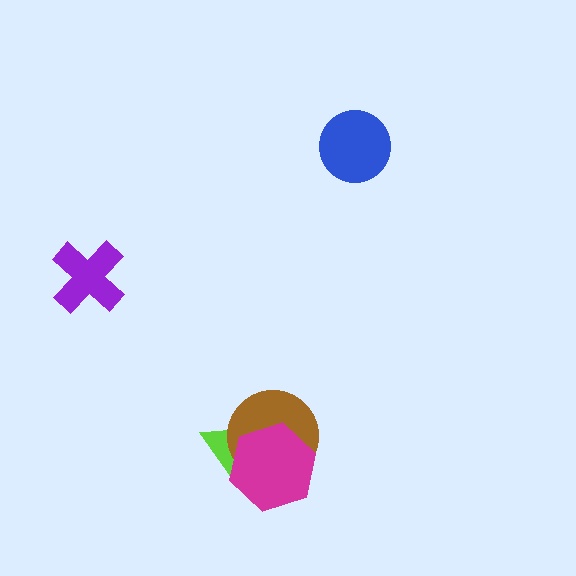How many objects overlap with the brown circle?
2 objects overlap with the brown circle.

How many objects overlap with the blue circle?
0 objects overlap with the blue circle.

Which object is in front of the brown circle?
The magenta hexagon is in front of the brown circle.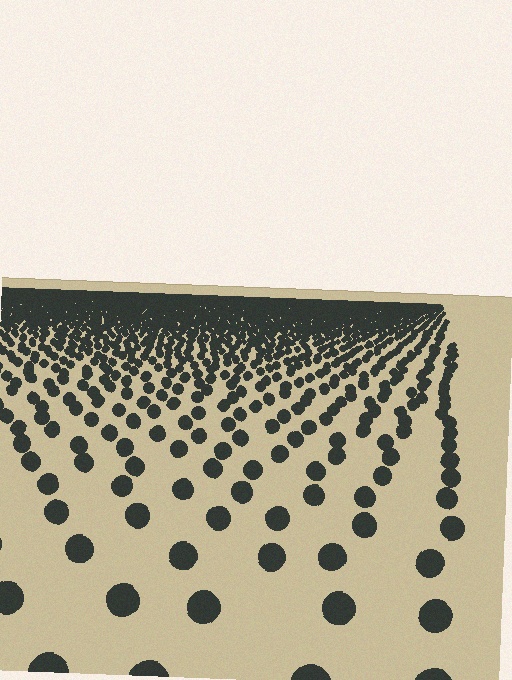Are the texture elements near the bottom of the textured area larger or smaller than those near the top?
Larger. Near the bottom, elements are closer to the viewer and appear at a bigger on-screen size.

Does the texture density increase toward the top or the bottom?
Density increases toward the top.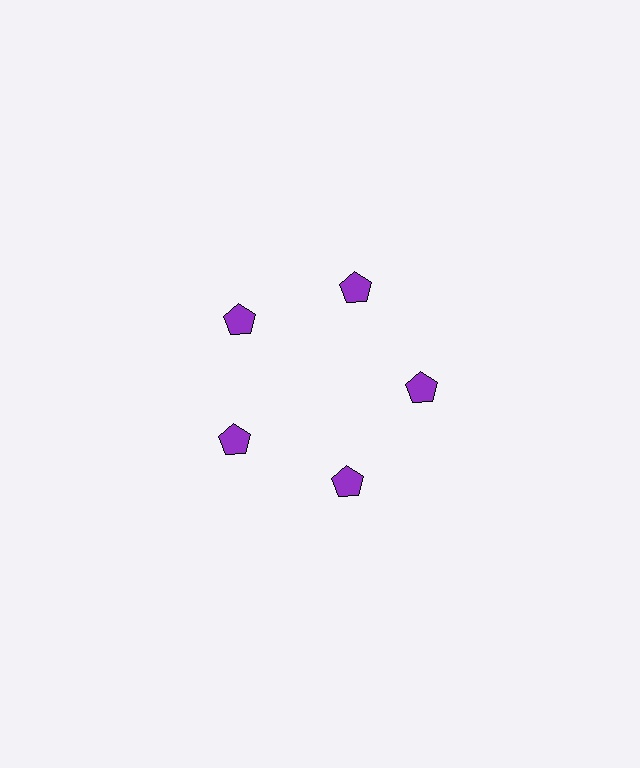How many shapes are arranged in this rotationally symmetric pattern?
There are 5 shapes, arranged in 5 groups of 1.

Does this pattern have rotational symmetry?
Yes, this pattern has 5-fold rotational symmetry. It looks the same after rotating 72 degrees around the center.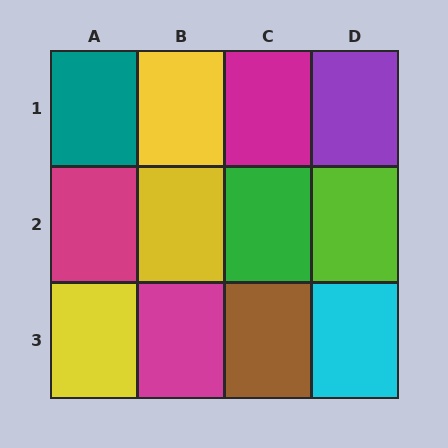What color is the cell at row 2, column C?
Green.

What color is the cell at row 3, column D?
Cyan.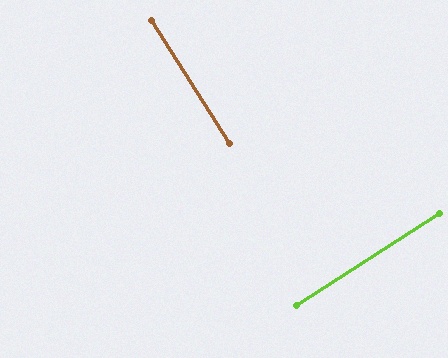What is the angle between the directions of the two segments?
Approximately 90 degrees.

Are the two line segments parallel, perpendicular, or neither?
Perpendicular — they meet at approximately 90°.